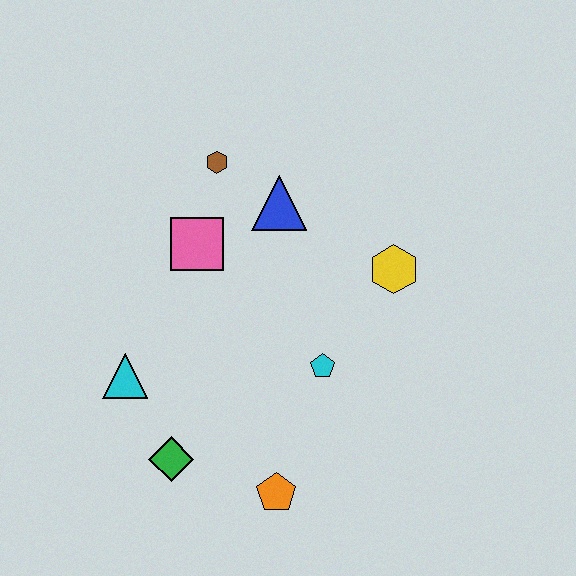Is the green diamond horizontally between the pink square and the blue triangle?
No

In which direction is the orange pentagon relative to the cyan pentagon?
The orange pentagon is below the cyan pentagon.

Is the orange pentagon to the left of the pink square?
No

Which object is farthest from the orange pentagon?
The brown hexagon is farthest from the orange pentagon.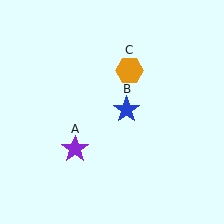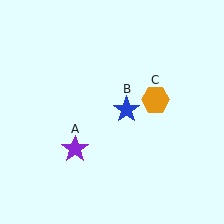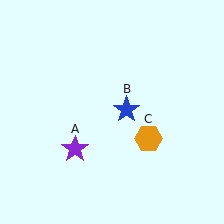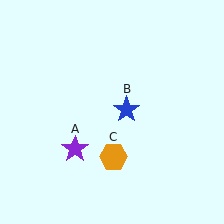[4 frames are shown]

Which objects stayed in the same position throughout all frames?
Purple star (object A) and blue star (object B) remained stationary.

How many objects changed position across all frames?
1 object changed position: orange hexagon (object C).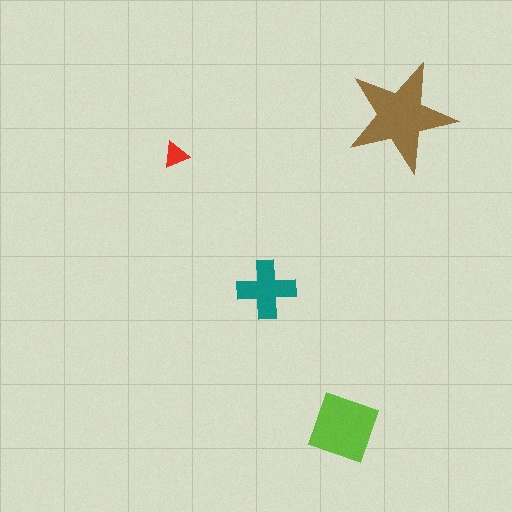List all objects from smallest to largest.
The red triangle, the teal cross, the lime diamond, the brown star.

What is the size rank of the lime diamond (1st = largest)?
2nd.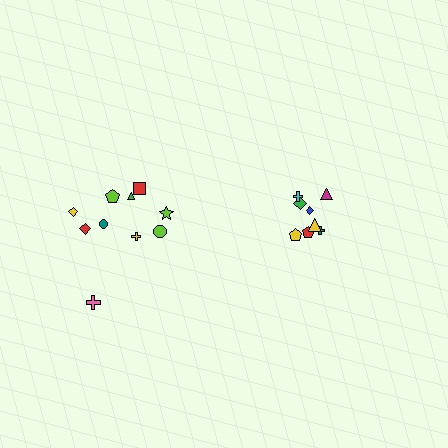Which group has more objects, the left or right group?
The left group.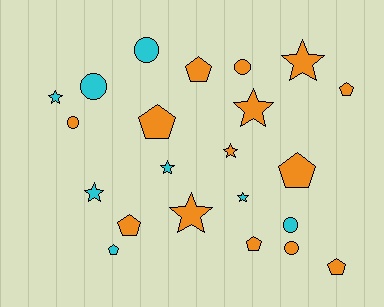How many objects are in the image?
There are 22 objects.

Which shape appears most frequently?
Star, with 8 objects.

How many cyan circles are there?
There are 3 cyan circles.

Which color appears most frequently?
Orange, with 14 objects.